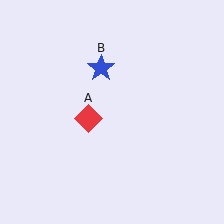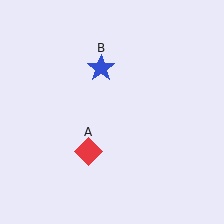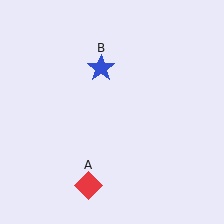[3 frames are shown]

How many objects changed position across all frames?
1 object changed position: red diamond (object A).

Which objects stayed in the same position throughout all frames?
Blue star (object B) remained stationary.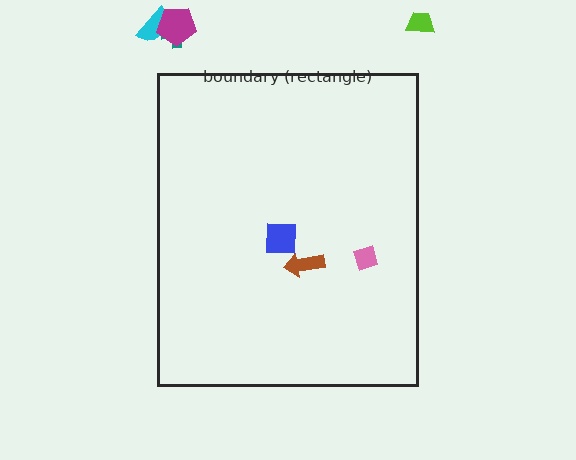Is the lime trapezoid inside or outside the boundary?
Outside.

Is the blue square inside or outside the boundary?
Inside.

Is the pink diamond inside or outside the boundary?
Inside.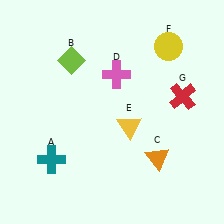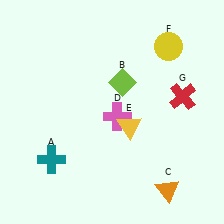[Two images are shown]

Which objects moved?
The objects that moved are: the lime diamond (B), the orange triangle (C), the pink cross (D).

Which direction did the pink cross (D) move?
The pink cross (D) moved down.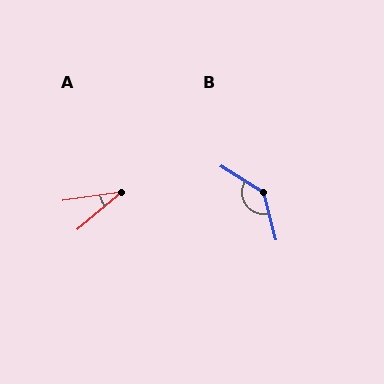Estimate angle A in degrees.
Approximately 32 degrees.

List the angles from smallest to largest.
A (32°), B (137°).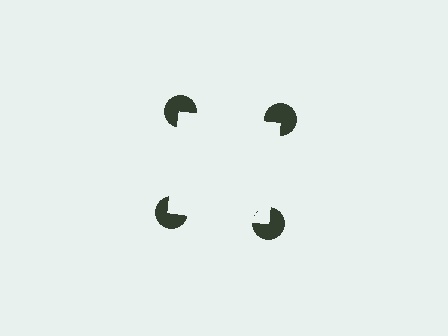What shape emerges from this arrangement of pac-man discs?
An illusory square — its edges are inferred from the aligned wedge cuts in the pac-man discs, not physically drawn.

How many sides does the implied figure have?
4 sides.